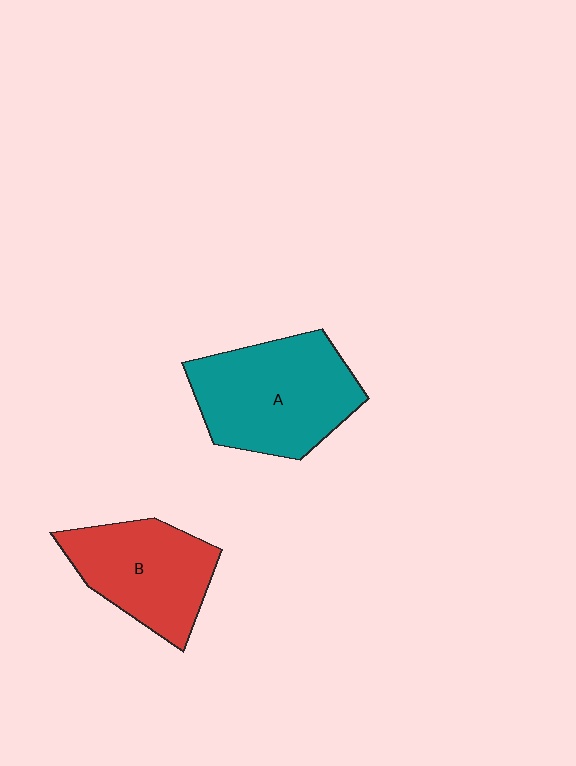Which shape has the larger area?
Shape A (teal).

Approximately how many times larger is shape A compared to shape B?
Approximately 1.3 times.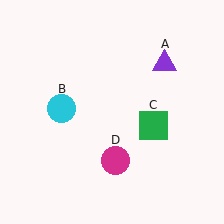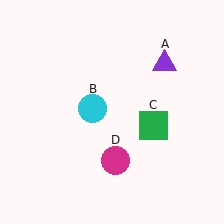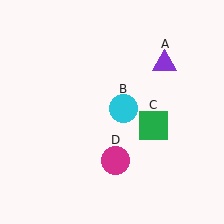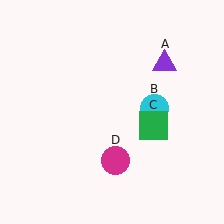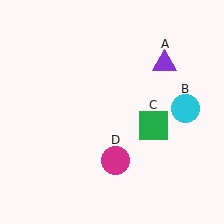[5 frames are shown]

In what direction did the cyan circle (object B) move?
The cyan circle (object B) moved right.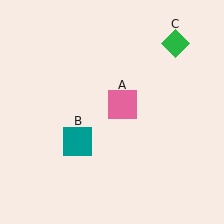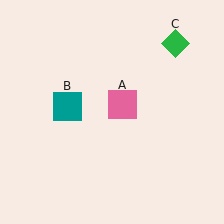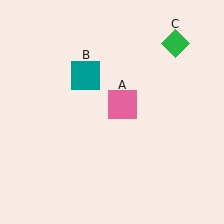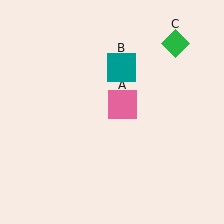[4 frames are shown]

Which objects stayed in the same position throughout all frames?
Pink square (object A) and green diamond (object C) remained stationary.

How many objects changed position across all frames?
1 object changed position: teal square (object B).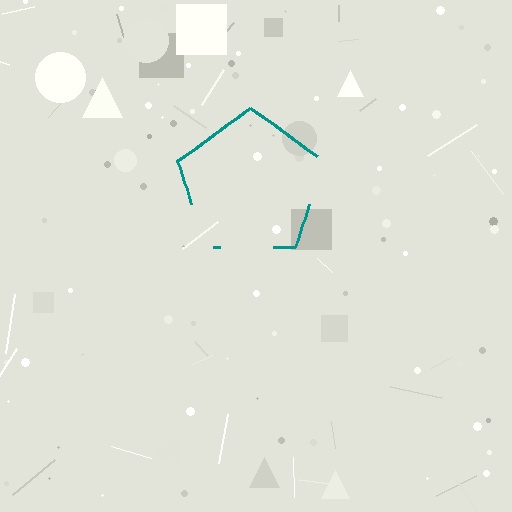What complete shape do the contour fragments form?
The contour fragments form a pentagon.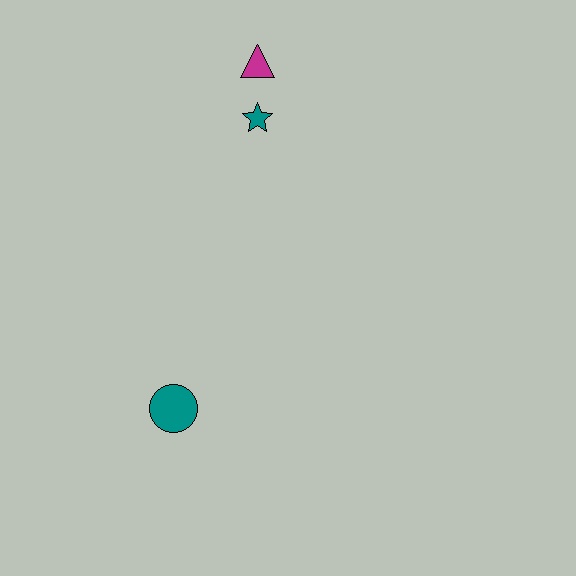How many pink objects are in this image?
There are no pink objects.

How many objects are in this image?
There are 3 objects.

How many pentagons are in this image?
There are no pentagons.